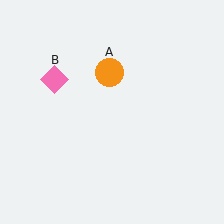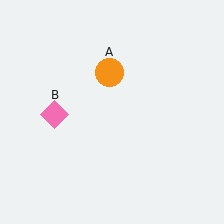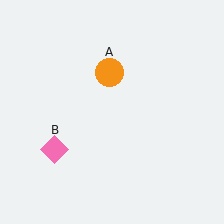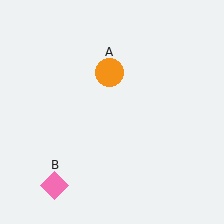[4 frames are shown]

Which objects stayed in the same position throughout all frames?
Orange circle (object A) remained stationary.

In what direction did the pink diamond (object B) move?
The pink diamond (object B) moved down.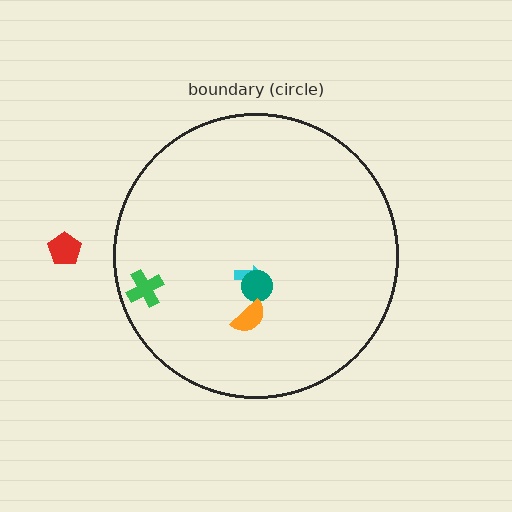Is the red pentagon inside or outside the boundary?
Outside.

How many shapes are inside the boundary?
4 inside, 1 outside.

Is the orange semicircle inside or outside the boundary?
Inside.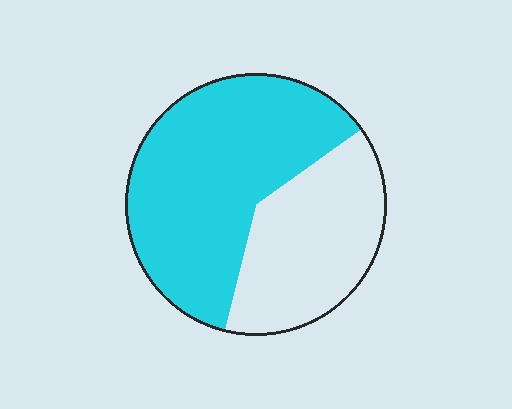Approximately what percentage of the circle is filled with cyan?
Approximately 60%.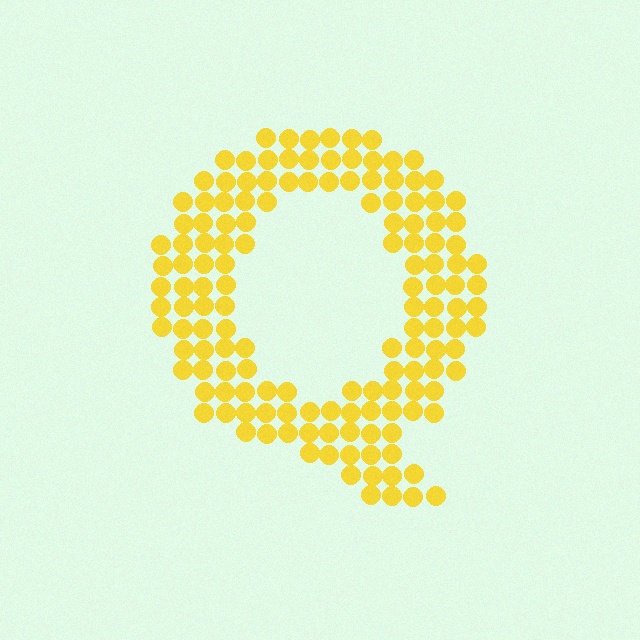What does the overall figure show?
The overall figure shows the letter Q.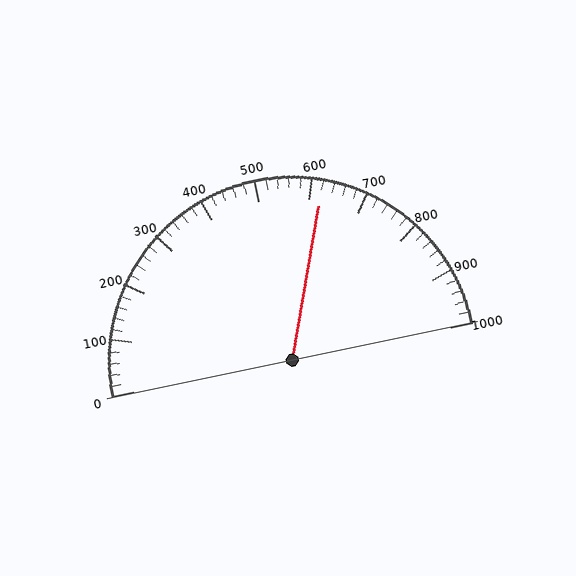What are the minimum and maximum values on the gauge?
The gauge ranges from 0 to 1000.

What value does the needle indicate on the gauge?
The needle indicates approximately 620.